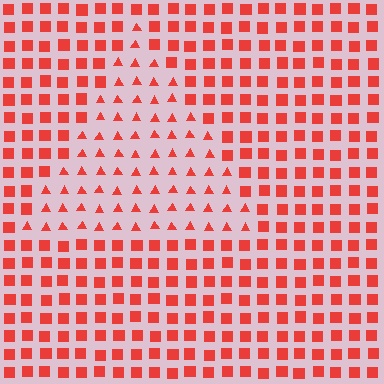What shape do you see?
I see a triangle.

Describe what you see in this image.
The image is filled with small red elements arranged in a uniform grid. A triangle-shaped region contains triangles, while the surrounding area contains squares. The boundary is defined purely by the change in element shape.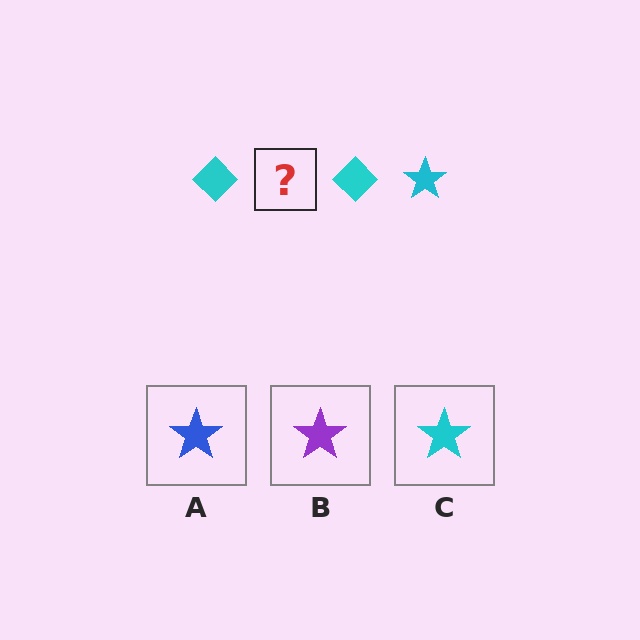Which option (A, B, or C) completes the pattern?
C.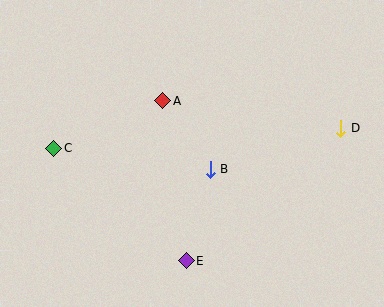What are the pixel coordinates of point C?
Point C is at (54, 148).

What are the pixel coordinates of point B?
Point B is at (210, 169).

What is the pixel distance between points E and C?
The distance between E and C is 174 pixels.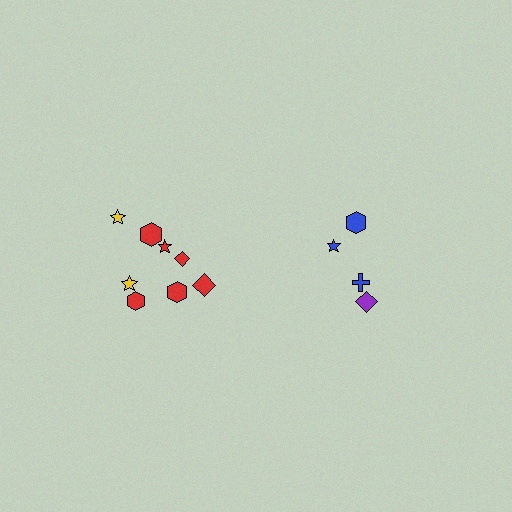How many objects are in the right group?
There are 4 objects.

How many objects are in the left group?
There are 8 objects.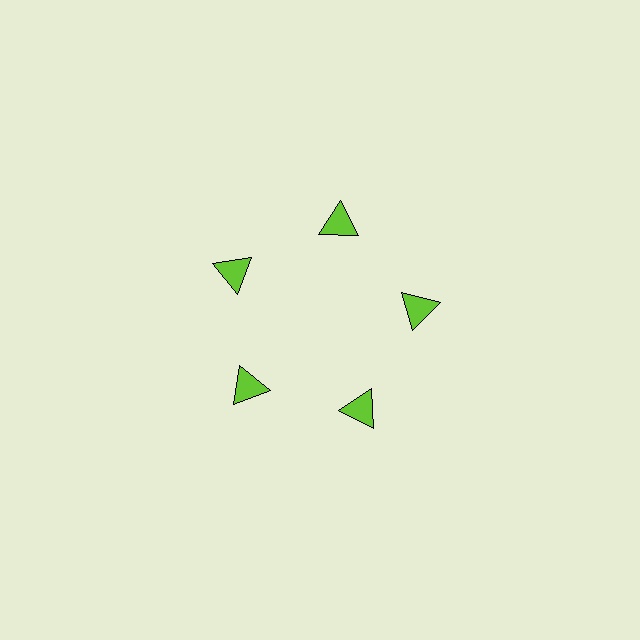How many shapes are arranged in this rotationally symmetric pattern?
There are 5 shapes, arranged in 5 groups of 1.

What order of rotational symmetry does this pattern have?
This pattern has 5-fold rotational symmetry.